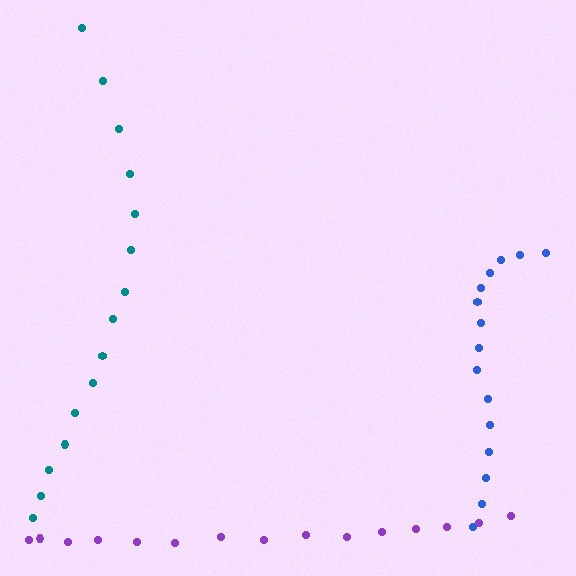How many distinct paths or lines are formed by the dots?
There are 3 distinct paths.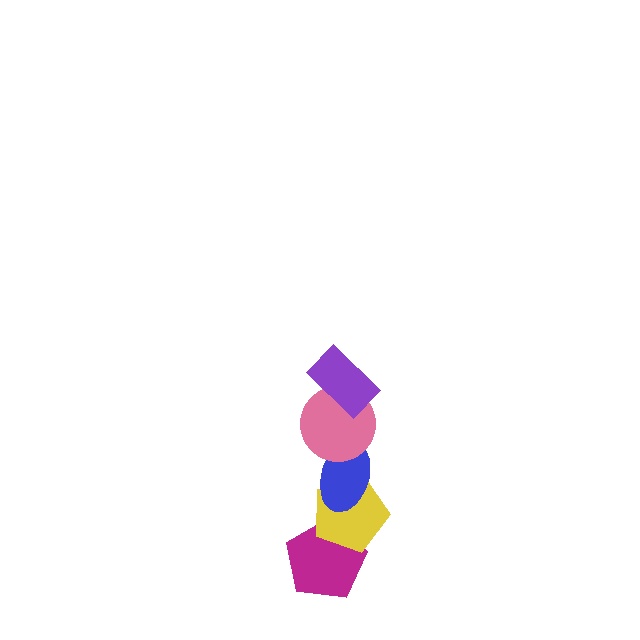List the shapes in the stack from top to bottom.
From top to bottom: the purple rectangle, the pink circle, the blue ellipse, the yellow pentagon, the magenta pentagon.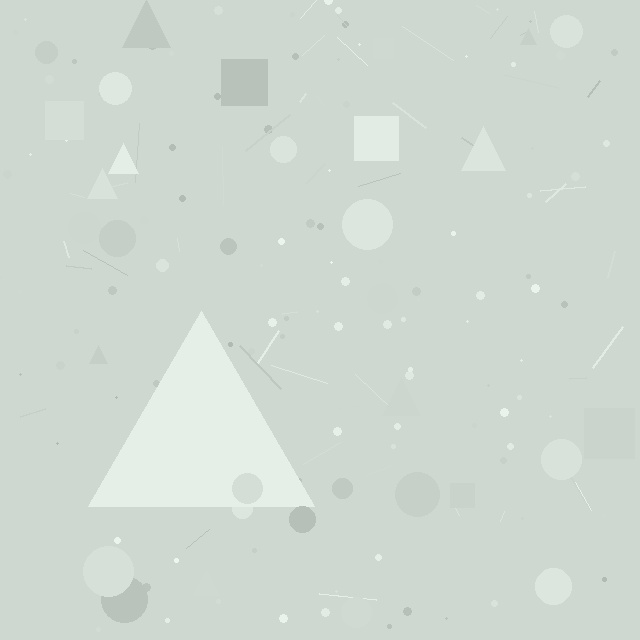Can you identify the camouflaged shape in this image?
The camouflaged shape is a triangle.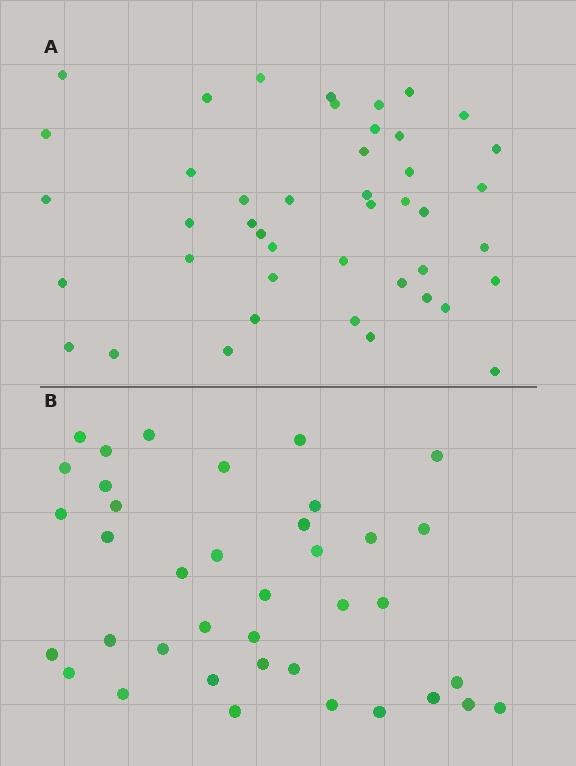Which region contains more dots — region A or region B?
Region A (the top region) has more dots.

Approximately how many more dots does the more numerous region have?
Region A has about 6 more dots than region B.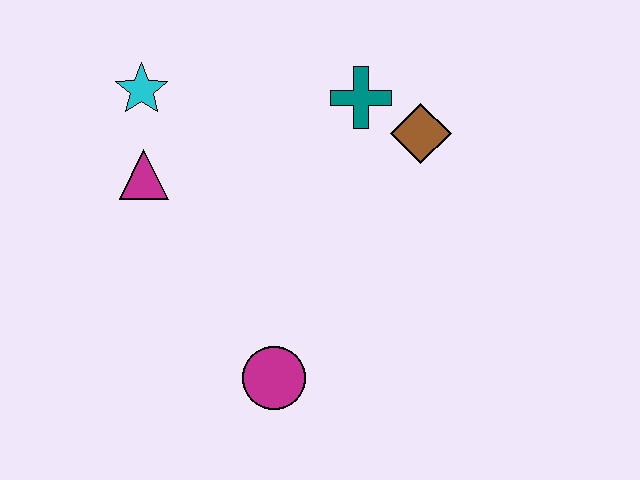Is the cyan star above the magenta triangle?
Yes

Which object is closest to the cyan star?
The magenta triangle is closest to the cyan star.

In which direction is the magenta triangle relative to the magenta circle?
The magenta triangle is above the magenta circle.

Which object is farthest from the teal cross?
The magenta circle is farthest from the teal cross.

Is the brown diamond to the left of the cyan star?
No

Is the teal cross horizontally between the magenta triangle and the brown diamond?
Yes